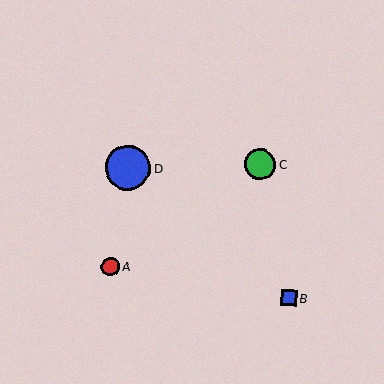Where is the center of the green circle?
The center of the green circle is at (260, 164).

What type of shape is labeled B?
Shape B is a blue square.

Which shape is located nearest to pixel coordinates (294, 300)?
The blue square (labeled B) at (289, 298) is nearest to that location.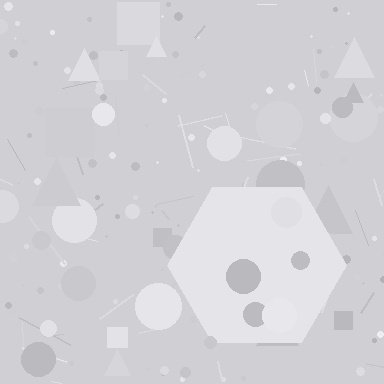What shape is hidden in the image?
A hexagon is hidden in the image.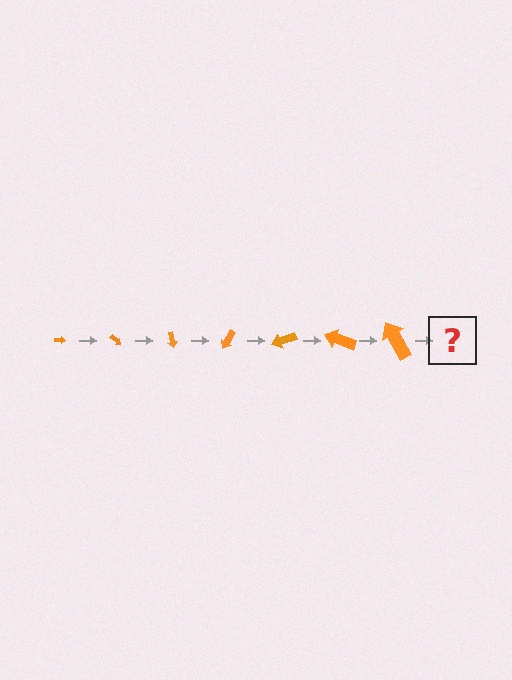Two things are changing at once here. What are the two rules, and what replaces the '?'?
The two rules are that the arrow grows larger each step and it rotates 40 degrees each step. The '?' should be an arrow, larger than the previous one and rotated 280 degrees from the start.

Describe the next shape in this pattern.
It should be an arrow, larger than the previous one and rotated 280 degrees from the start.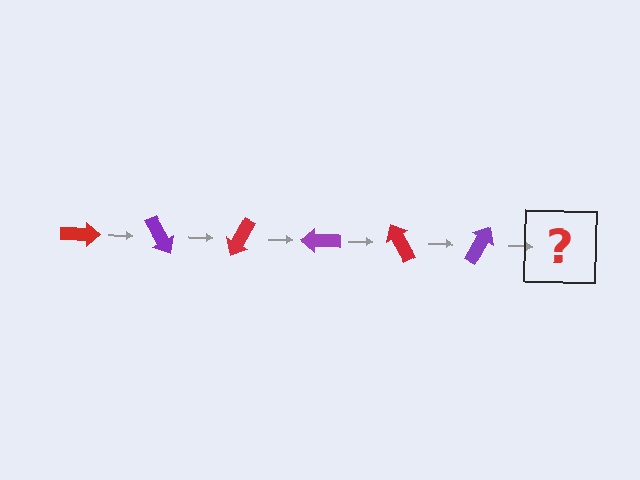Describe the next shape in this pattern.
It should be a red arrow, rotated 360 degrees from the start.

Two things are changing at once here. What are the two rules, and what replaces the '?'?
The two rules are that it rotates 60 degrees each step and the color cycles through red and purple. The '?' should be a red arrow, rotated 360 degrees from the start.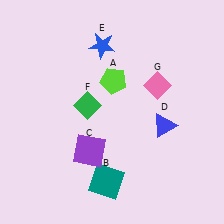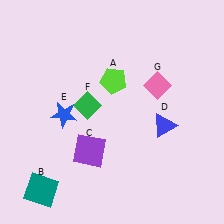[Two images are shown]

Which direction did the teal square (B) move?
The teal square (B) moved left.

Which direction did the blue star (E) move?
The blue star (E) moved down.